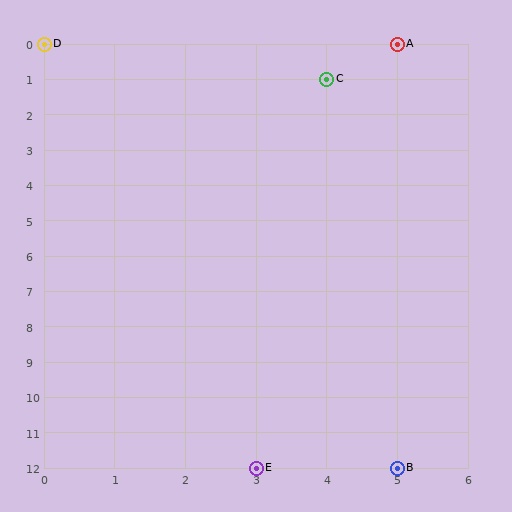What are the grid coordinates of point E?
Point E is at grid coordinates (3, 12).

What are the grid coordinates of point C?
Point C is at grid coordinates (4, 1).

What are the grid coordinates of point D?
Point D is at grid coordinates (0, 0).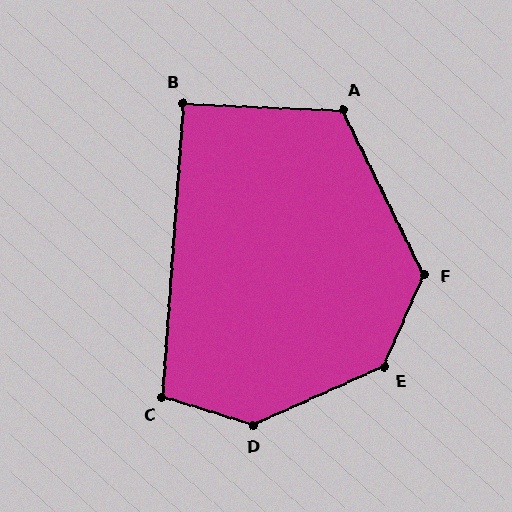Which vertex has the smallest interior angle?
B, at approximately 91 degrees.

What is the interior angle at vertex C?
Approximately 103 degrees (obtuse).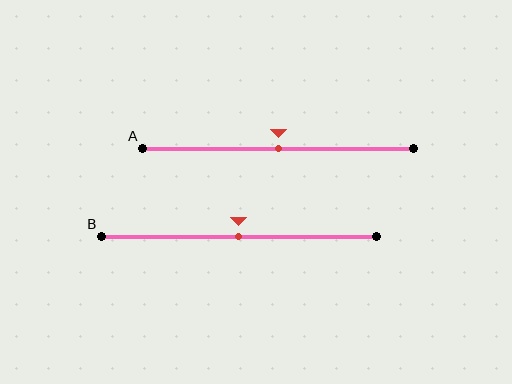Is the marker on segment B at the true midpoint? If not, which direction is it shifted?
Yes, the marker on segment B is at the true midpoint.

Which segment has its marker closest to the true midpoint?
Segment A has its marker closest to the true midpoint.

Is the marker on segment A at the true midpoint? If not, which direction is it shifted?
Yes, the marker on segment A is at the true midpoint.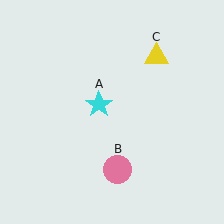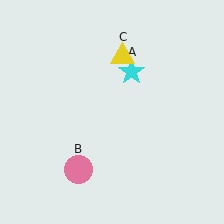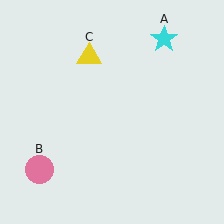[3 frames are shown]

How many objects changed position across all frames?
3 objects changed position: cyan star (object A), pink circle (object B), yellow triangle (object C).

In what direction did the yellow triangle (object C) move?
The yellow triangle (object C) moved left.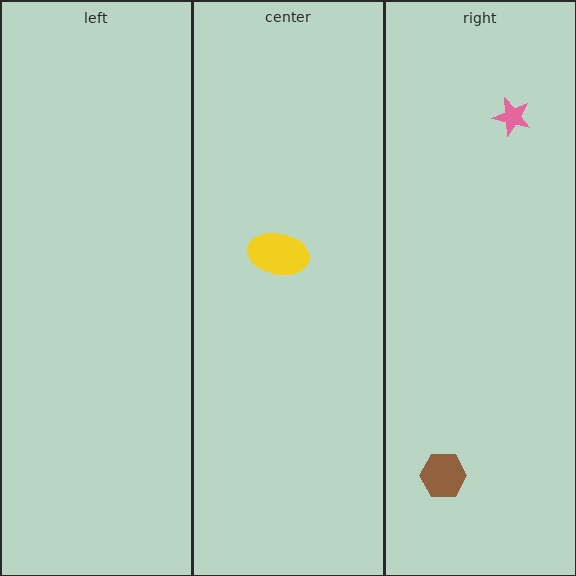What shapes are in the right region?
The brown hexagon, the pink star.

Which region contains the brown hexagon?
The right region.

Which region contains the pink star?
The right region.